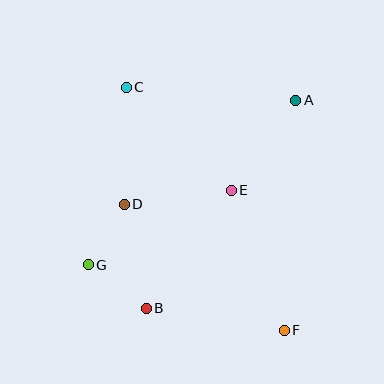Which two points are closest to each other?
Points D and G are closest to each other.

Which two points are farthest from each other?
Points C and F are farthest from each other.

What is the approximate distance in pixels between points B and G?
The distance between B and G is approximately 72 pixels.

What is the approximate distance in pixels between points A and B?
The distance between A and B is approximately 256 pixels.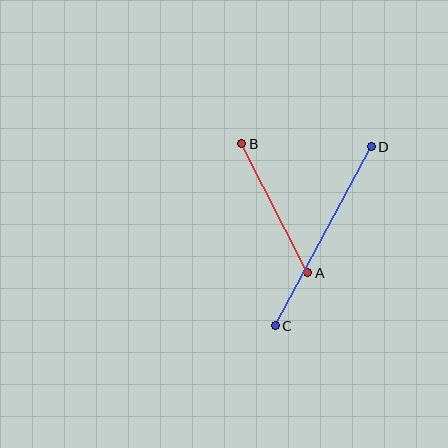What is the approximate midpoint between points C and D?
The midpoint is at approximately (323, 236) pixels.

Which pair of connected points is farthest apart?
Points C and D are farthest apart.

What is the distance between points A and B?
The distance is approximately 145 pixels.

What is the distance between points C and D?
The distance is approximately 203 pixels.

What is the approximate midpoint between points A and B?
The midpoint is at approximately (275, 208) pixels.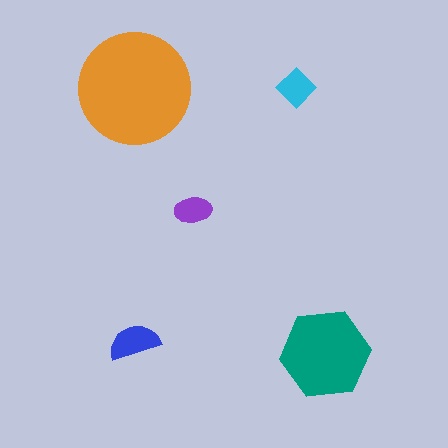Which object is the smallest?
The purple ellipse.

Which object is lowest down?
The teal hexagon is bottommost.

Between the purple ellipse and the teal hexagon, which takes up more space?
The teal hexagon.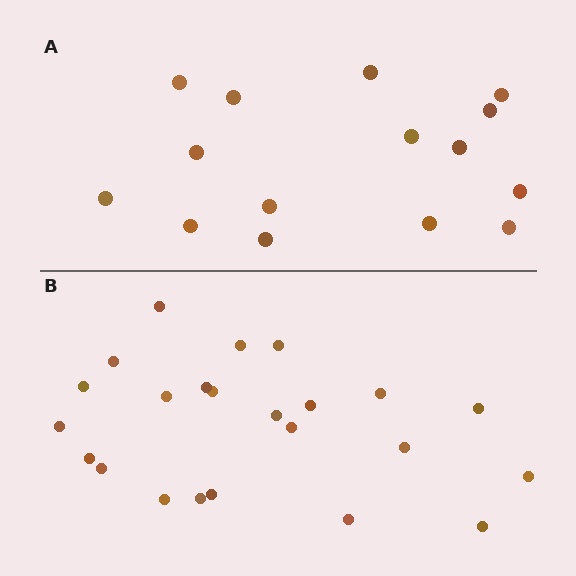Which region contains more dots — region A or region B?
Region B (the bottom region) has more dots.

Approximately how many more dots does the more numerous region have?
Region B has roughly 8 or so more dots than region A.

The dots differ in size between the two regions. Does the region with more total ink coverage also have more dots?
No. Region A has more total ink coverage because its dots are larger, but region B actually contains more individual dots. Total area can be misleading — the number of items is what matters here.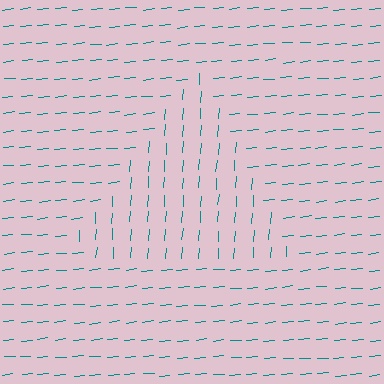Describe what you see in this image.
The image is filled with small teal line segments. A triangle region in the image has lines oriented differently from the surrounding lines, creating a visible texture boundary.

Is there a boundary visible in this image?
Yes, there is a texture boundary formed by a change in line orientation.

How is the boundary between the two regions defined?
The boundary is defined purely by a change in line orientation (approximately 80 degrees difference). All lines are the same color and thickness.